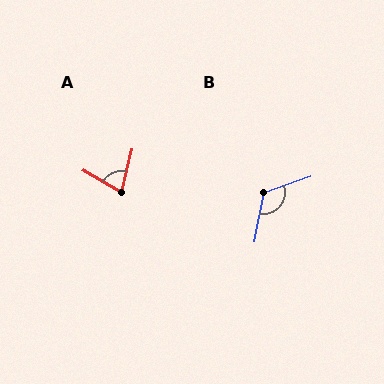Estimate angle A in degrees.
Approximately 73 degrees.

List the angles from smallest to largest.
A (73°), B (120°).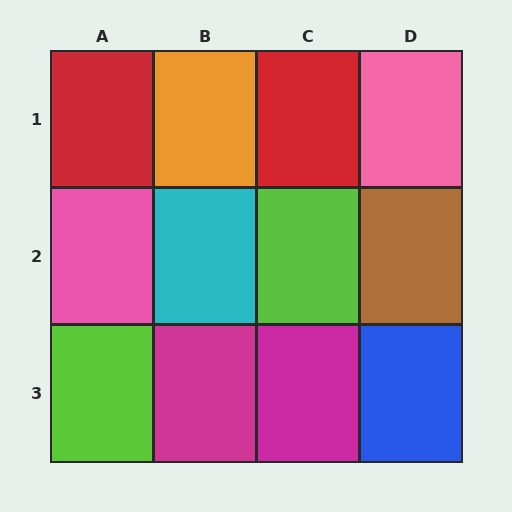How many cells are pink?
2 cells are pink.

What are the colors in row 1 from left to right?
Red, orange, red, pink.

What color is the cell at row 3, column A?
Lime.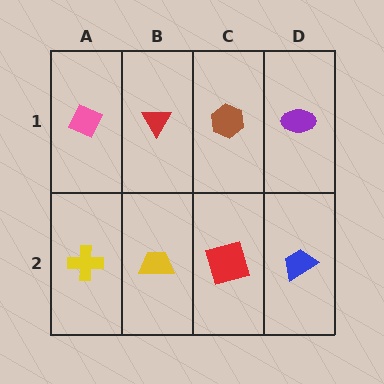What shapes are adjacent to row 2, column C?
A brown hexagon (row 1, column C), a yellow trapezoid (row 2, column B), a blue trapezoid (row 2, column D).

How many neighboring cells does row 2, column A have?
2.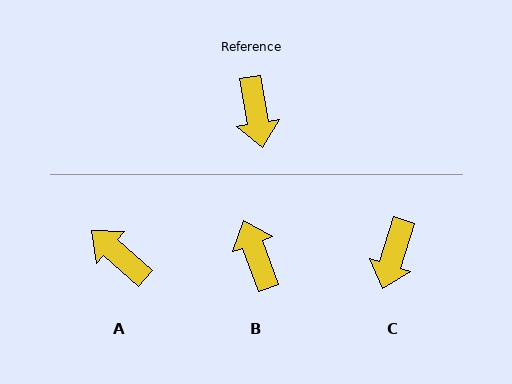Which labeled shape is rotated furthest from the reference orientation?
B, about 169 degrees away.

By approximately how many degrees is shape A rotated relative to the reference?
Approximately 141 degrees clockwise.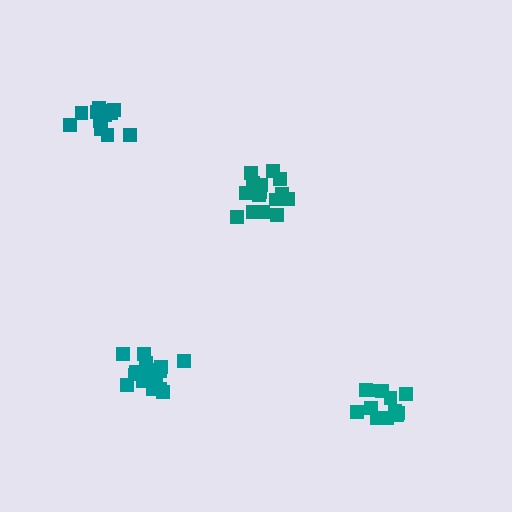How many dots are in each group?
Group 1: 18 dots, Group 2: 15 dots, Group 3: 12 dots, Group 4: 12 dots (57 total).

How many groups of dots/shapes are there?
There are 4 groups.